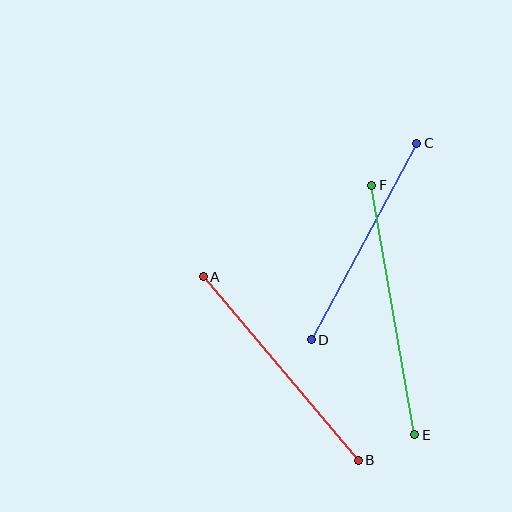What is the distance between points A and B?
The distance is approximately 240 pixels.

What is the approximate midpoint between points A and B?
The midpoint is at approximately (281, 368) pixels.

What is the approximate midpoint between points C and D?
The midpoint is at approximately (364, 241) pixels.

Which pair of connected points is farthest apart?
Points E and F are farthest apart.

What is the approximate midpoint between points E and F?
The midpoint is at approximately (393, 310) pixels.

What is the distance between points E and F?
The distance is approximately 253 pixels.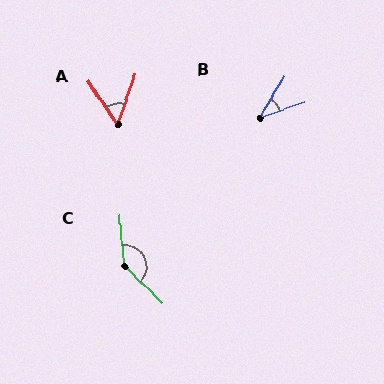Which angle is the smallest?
B, at approximately 40 degrees.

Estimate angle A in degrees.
Approximately 53 degrees.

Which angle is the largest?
C, at approximately 138 degrees.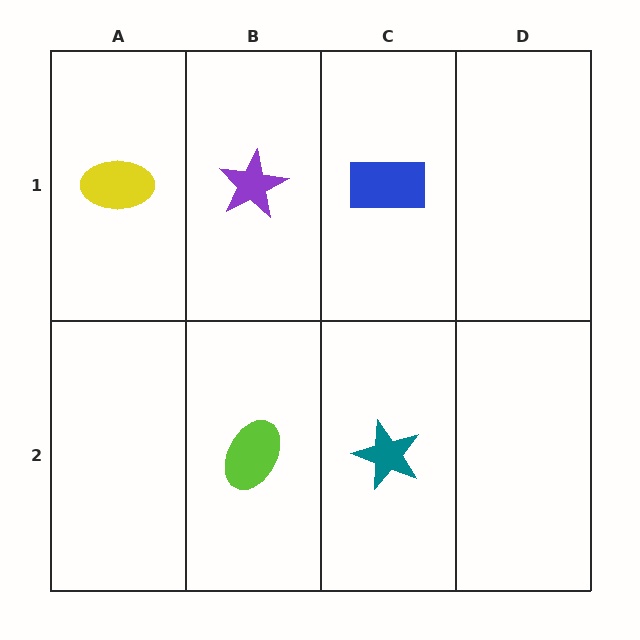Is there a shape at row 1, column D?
No, that cell is empty.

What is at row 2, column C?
A teal star.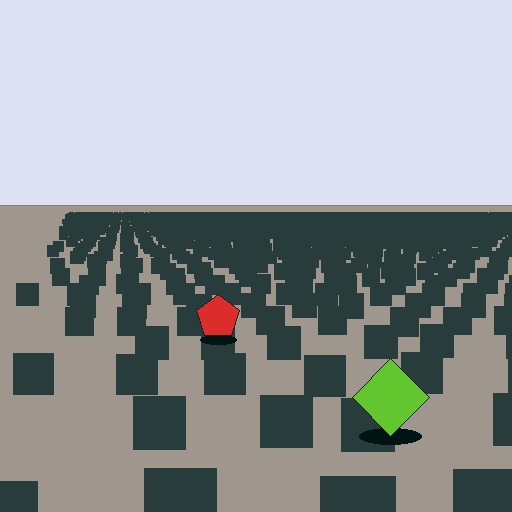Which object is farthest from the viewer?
The red pentagon is farthest from the viewer. It appears smaller and the ground texture around it is denser.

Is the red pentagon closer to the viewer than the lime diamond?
No. The lime diamond is closer — you can tell from the texture gradient: the ground texture is coarser near it.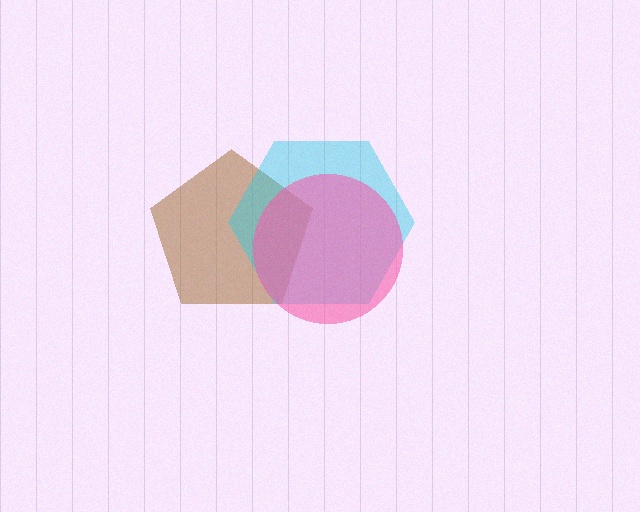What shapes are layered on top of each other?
The layered shapes are: a brown pentagon, a cyan hexagon, a pink circle.